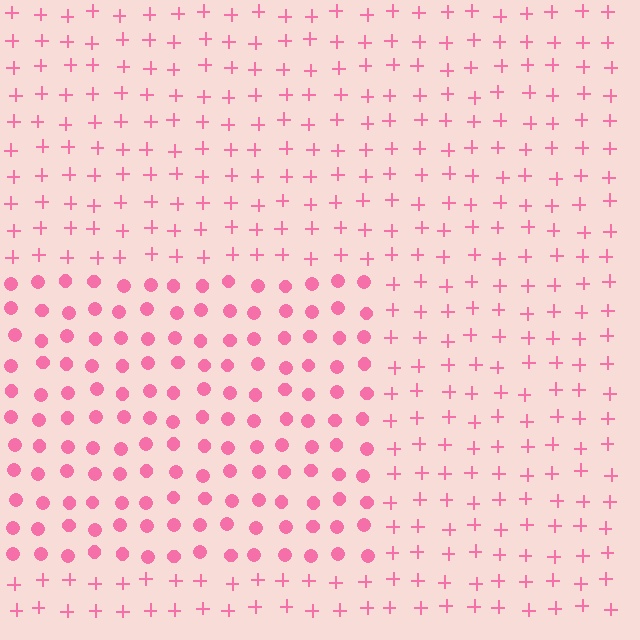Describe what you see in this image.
The image is filled with small pink elements arranged in a uniform grid. A rectangle-shaped region contains circles, while the surrounding area contains plus signs. The boundary is defined purely by the change in element shape.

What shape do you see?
I see a rectangle.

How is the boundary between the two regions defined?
The boundary is defined by a change in element shape: circles inside vs. plus signs outside. All elements share the same color and spacing.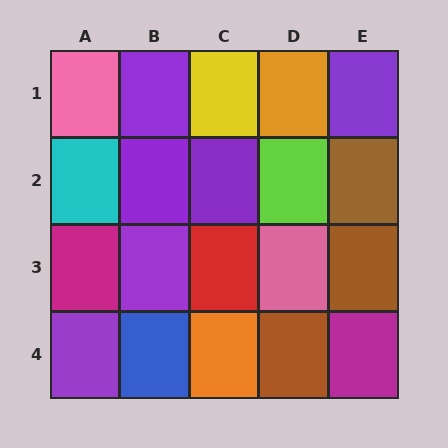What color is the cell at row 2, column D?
Lime.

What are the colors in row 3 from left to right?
Magenta, purple, red, pink, brown.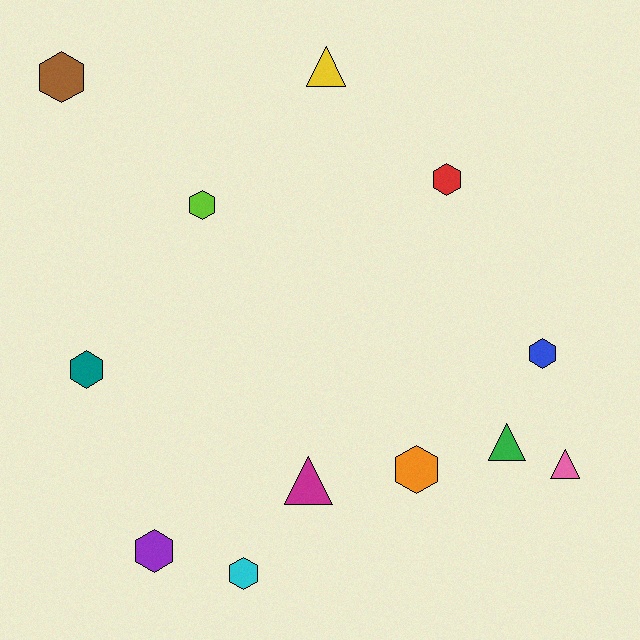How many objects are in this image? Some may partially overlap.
There are 12 objects.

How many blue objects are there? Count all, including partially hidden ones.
There is 1 blue object.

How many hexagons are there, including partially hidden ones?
There are 8 hexagons.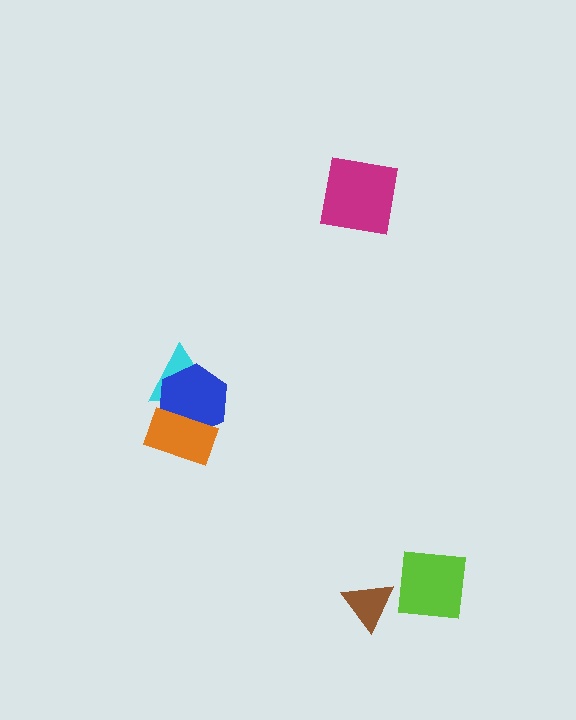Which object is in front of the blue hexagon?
The orange rectangle is in front of the blue hexagon.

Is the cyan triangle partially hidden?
Yes, it is partially covered by another shape.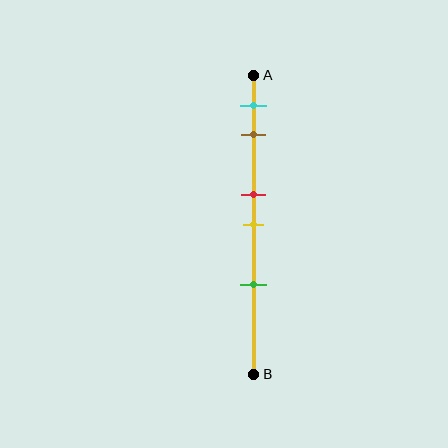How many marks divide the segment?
There are 5 marks dividing the segment.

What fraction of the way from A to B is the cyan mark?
The cyan mark is approximately 10% (0.1) of the way from A to B.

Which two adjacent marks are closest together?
The red and yellow marks are the closest adjacent pair.